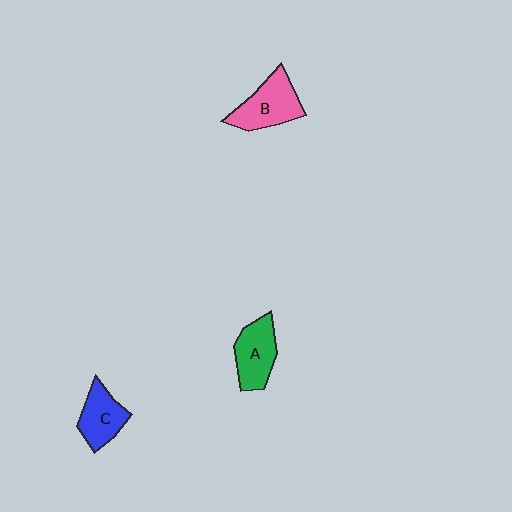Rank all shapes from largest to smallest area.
From largest to smallest: B (pink), A (green), C (blue).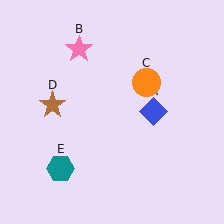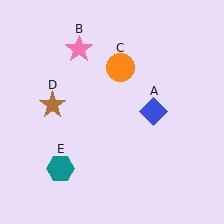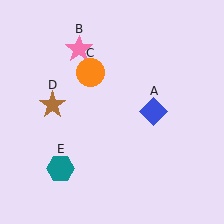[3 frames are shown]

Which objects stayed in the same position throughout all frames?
Blue diamond (object A) and pink star (object B) and brown star (object D) and teal hexagon (object E) remained stationary.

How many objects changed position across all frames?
1 object changed position: orange circle (object C).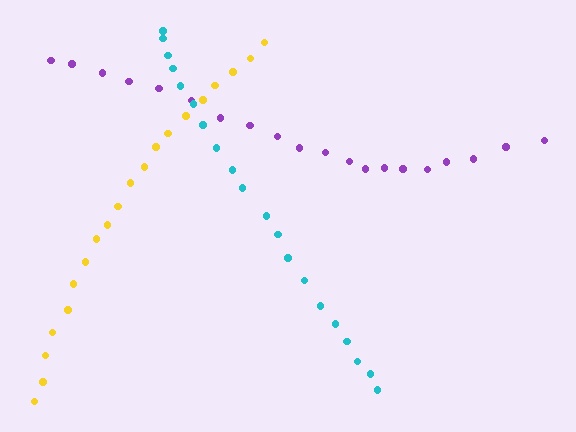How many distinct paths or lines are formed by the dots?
There are 3 distinct paths.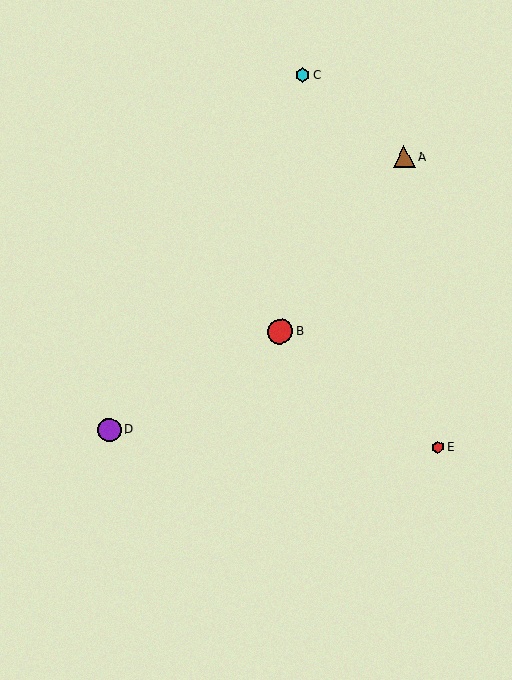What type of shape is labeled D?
Shape D is a purple circle.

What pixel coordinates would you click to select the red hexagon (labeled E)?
Click at (438, 447) to select the red hexagon E.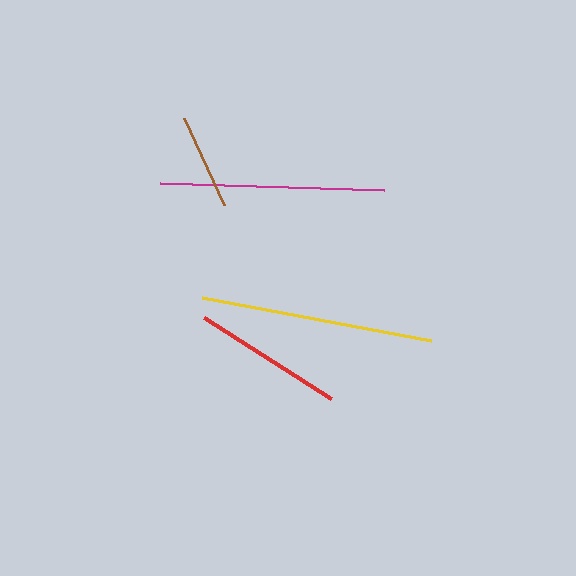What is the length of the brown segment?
The brown segment is approximately 95 pixels long.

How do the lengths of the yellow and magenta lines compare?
The yellow and magenta lines are approximately the same length.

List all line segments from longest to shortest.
From longest to shortest: yellow, magenta, red, brown.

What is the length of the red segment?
The red segment is approximately 151 pixels long.